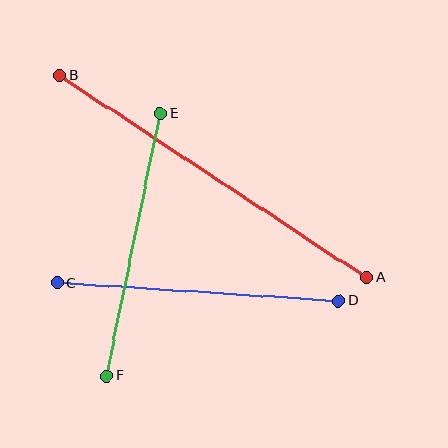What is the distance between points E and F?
The distance is approximately 268 pixels.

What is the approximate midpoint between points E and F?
The midpoint is at approximately (134, 244) pixels.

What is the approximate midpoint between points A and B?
The midpoint is at approximately (213, 176) pixels.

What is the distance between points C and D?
The distance is approximately 282 pixels.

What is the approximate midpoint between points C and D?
The midpoint is at approximately (198, 292) pixels.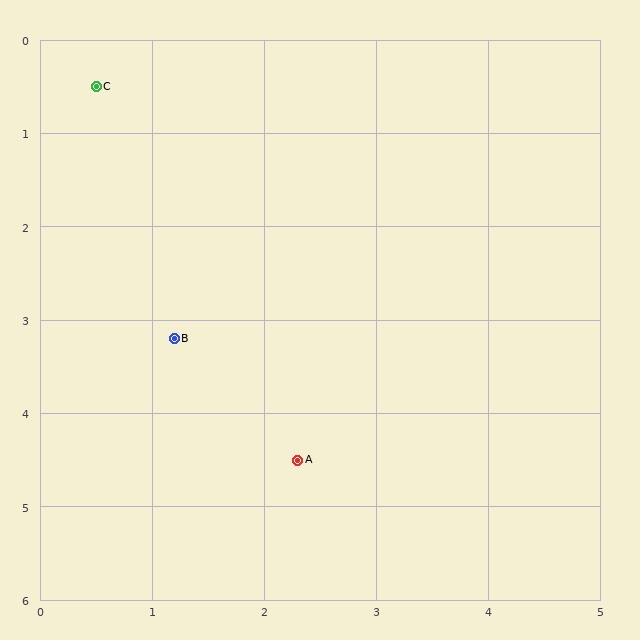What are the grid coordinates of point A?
Point A is at approximately (2.3, 4.5).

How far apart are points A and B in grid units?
Points A and B are about 1.7 grid units apart.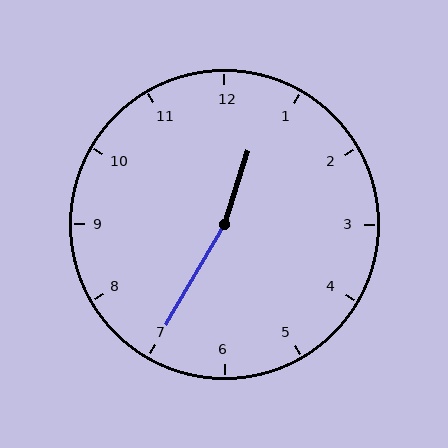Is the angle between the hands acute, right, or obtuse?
It is obtuse.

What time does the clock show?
12:35.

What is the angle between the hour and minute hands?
Approximately 168 degrees.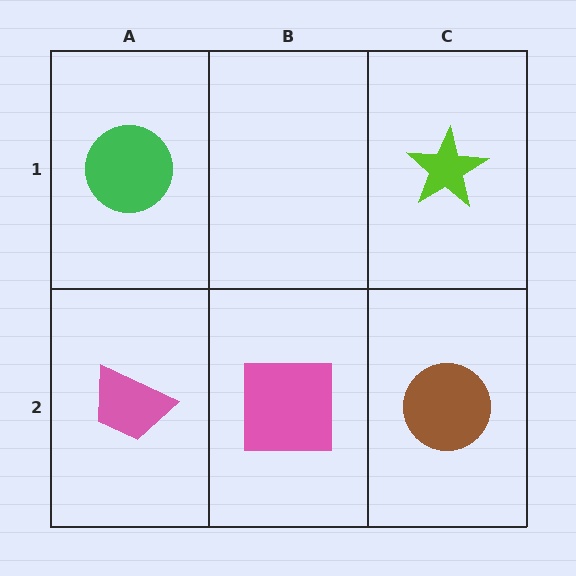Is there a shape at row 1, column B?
No, that cell is empty.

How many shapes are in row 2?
3 shapes.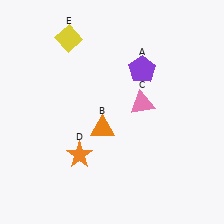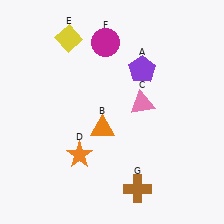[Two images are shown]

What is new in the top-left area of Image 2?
A magenta circle (F) was added in the top-left area of Image 2.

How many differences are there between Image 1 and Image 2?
There are 2 differences between the two images.